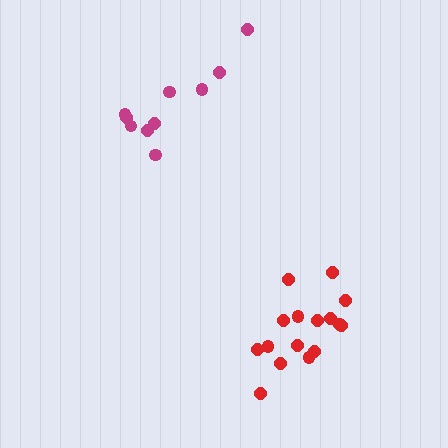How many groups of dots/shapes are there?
There are 2 groups.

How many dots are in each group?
Group 1: 16 dots, Group 2: 10 dots (26 total).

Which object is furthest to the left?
The magenta cluster is leftmost.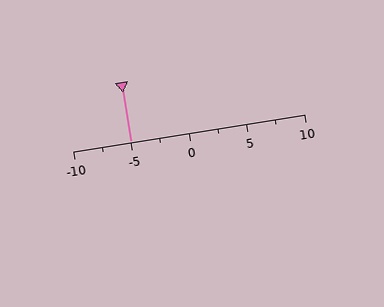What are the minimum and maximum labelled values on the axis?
The axis runs from -10 to 10.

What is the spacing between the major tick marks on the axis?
The major ticks are spaced 5 apart.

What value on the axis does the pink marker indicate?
The marker indicates approximately -5.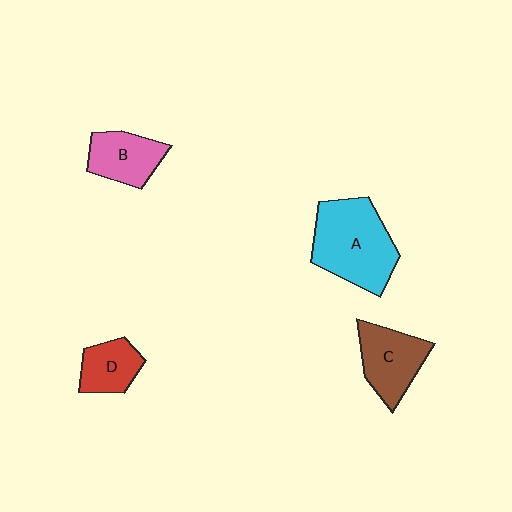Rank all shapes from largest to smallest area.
From largest to smallest: A (cyan), C (brown), B (pink), D (red).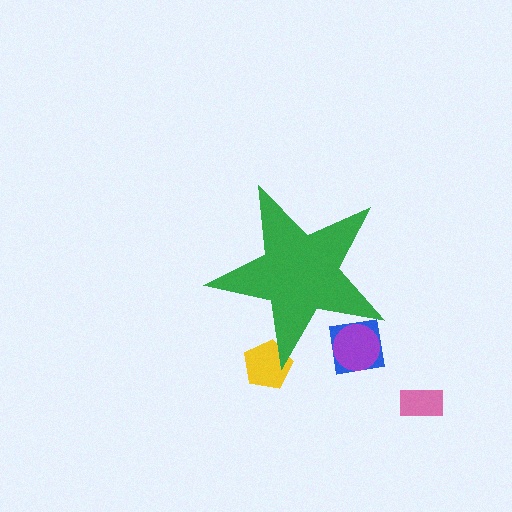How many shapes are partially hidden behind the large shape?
3 shapes are partially hidden.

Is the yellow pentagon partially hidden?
Yes, the yellow pentagon is partially hidden behind the green star.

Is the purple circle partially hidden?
Yes, the purple circle is partially hidden behind the green star.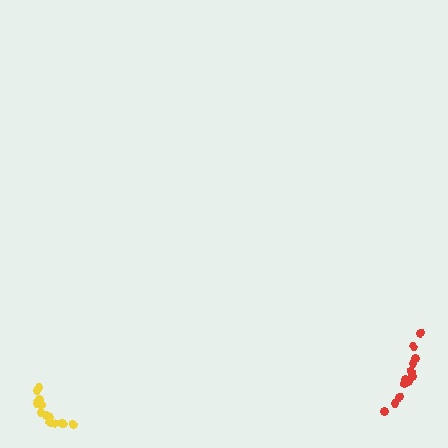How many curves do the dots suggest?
There are 2 distinct paths.